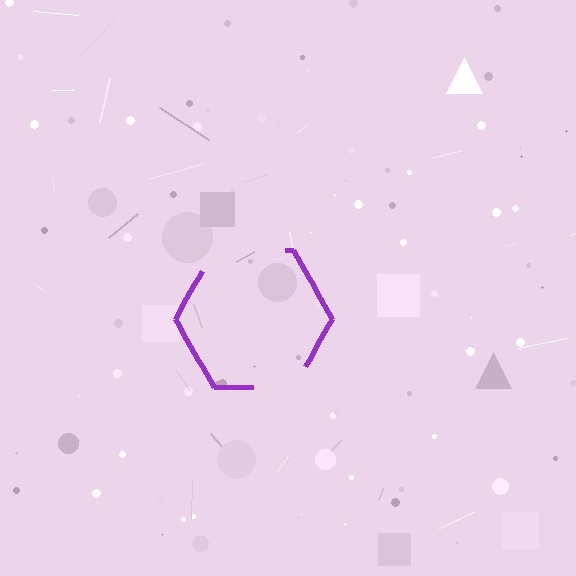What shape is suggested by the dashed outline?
The dashed outline suggests a hexagon.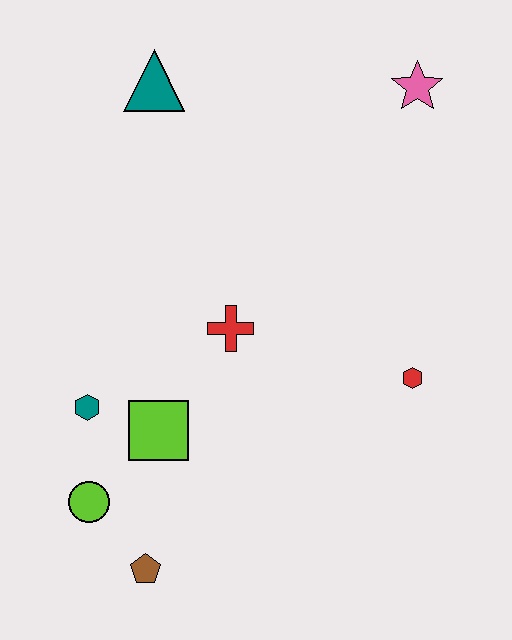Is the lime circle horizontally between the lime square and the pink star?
No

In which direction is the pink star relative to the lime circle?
The pink star is above the lime circle.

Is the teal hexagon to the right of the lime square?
No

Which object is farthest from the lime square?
The pink star is farthest from the lime square.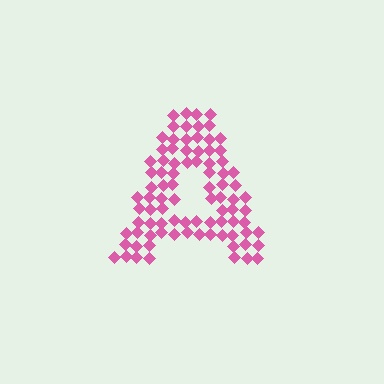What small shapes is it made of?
It is made of small diamonds.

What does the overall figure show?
The overall figure shows the letter A.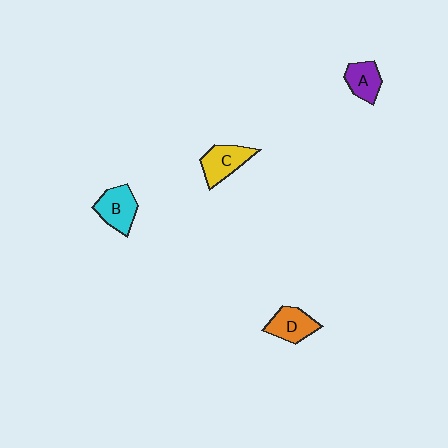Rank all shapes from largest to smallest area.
From largest to smallest: B (cyan), C (yellow), D (orange), A (purple).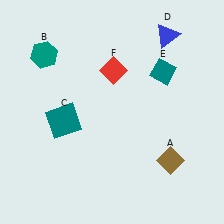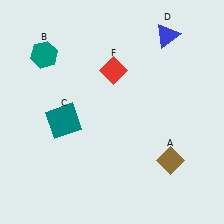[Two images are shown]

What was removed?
The teal diamond (E) was removed in Image 2.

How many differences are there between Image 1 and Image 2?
There is 1 difference between the two images.